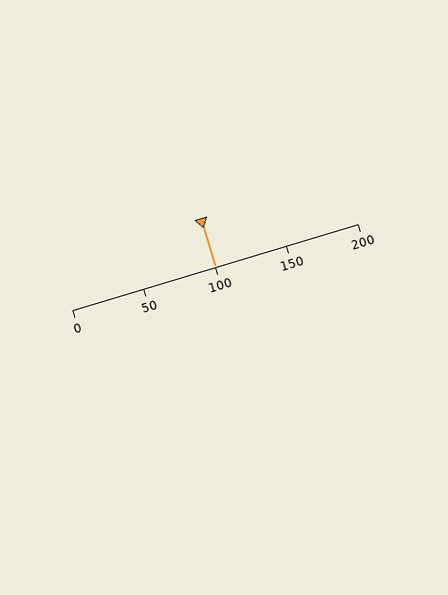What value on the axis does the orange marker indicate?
The marker indicates approximately 100.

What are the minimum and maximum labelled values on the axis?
The axis runs from 0 to 200.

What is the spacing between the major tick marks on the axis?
The major ticks are spaced 50 apart.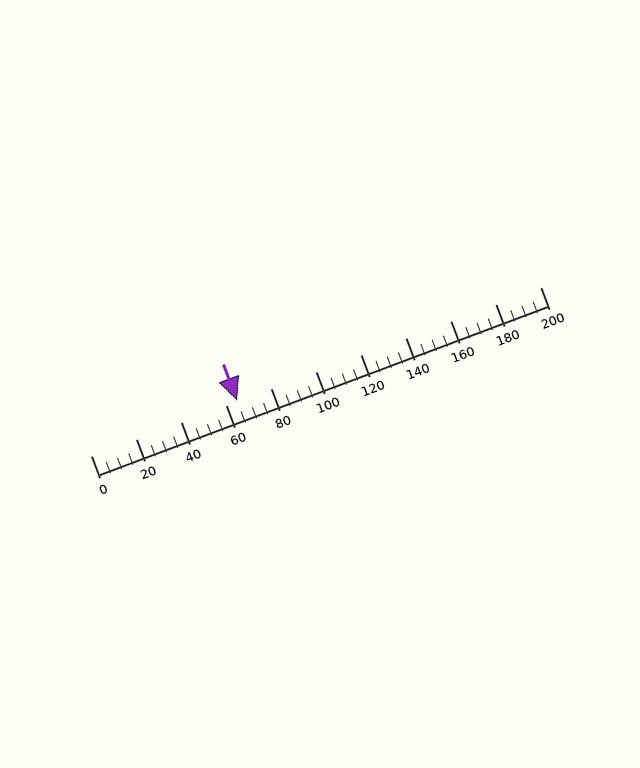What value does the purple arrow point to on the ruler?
The purple arrow points to approximately 65.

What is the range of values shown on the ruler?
The ruler shows values from 0 to 200.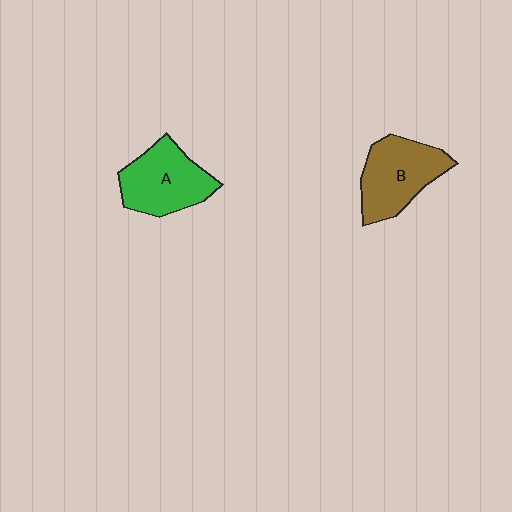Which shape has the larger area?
Shape B (brown).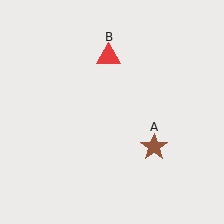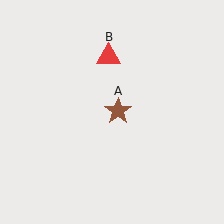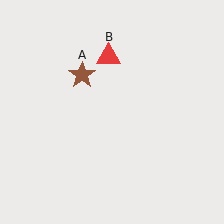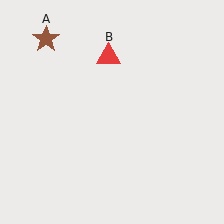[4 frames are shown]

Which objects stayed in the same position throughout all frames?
Red triangle (object B) remained stationary.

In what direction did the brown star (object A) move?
The brown star (object A) moved up and to the left.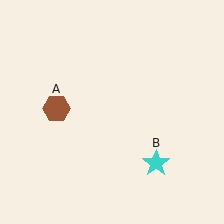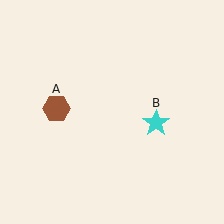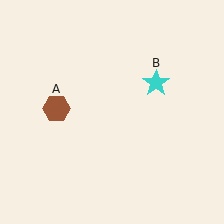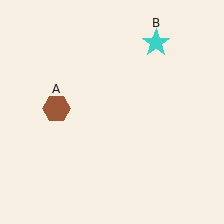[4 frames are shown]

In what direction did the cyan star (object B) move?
The cyan star (object B) moved up.